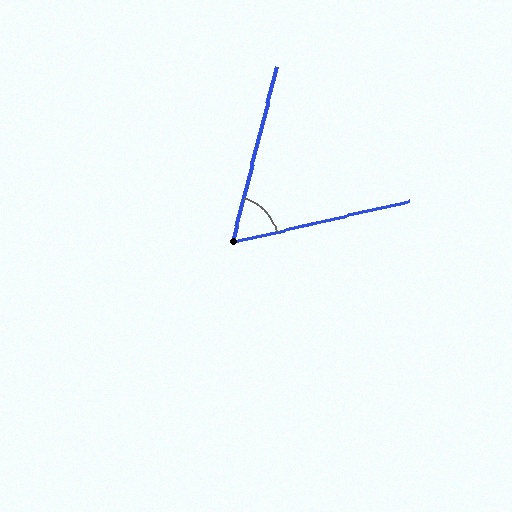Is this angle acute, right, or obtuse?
It is acute.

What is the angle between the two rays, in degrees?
Approximately 63 degrees.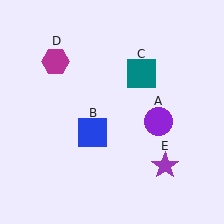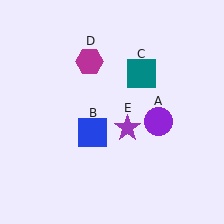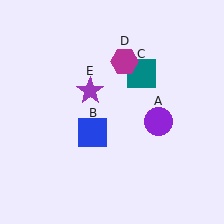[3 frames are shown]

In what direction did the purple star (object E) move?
The purple star (object E) moved up and to the left.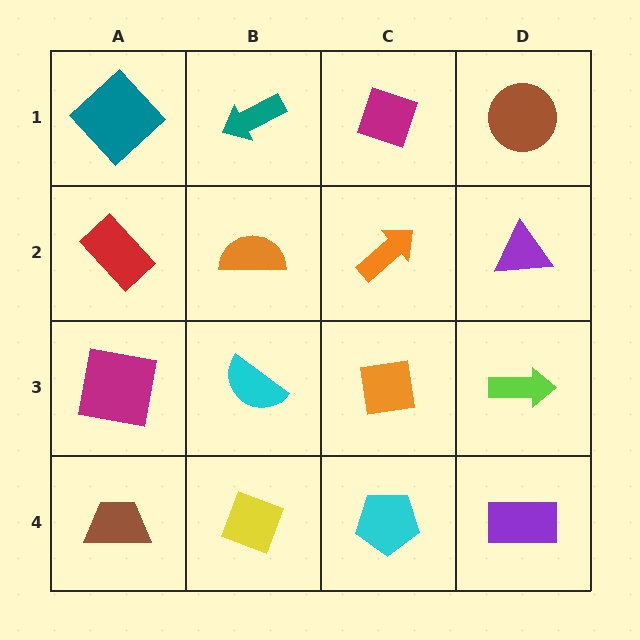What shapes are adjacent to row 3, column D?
A purple triangle (row 2, column D), a purple rectangle (row 4, column D), an orange square (row 3, column C).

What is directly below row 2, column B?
A cyan semicircle.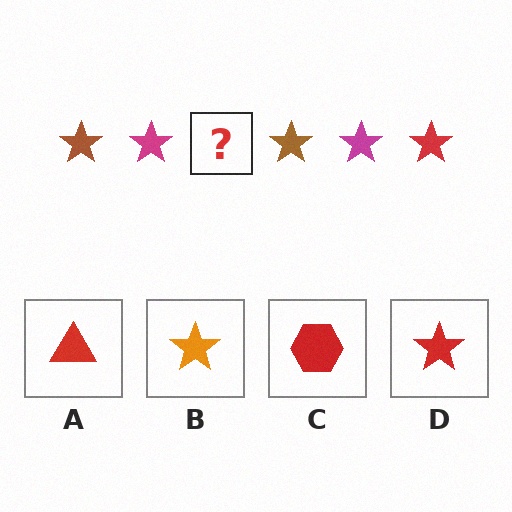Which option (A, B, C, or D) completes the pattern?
D.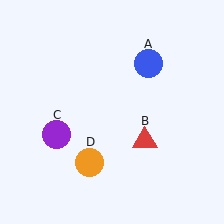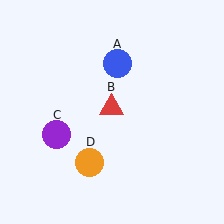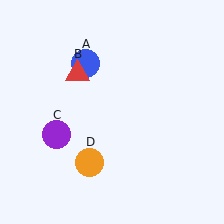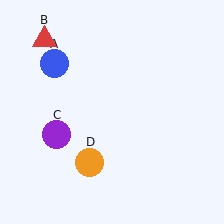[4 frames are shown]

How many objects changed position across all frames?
2 objects changed position: blue circle (object A), red triangle (object B).